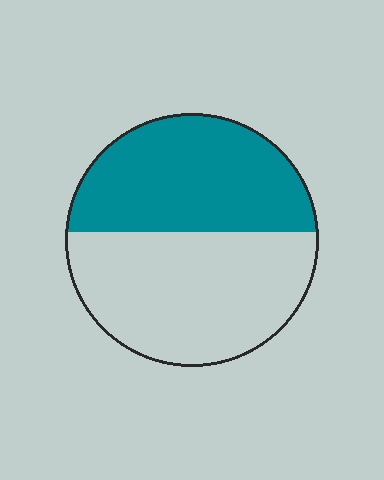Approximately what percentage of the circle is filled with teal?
Approximately 45%.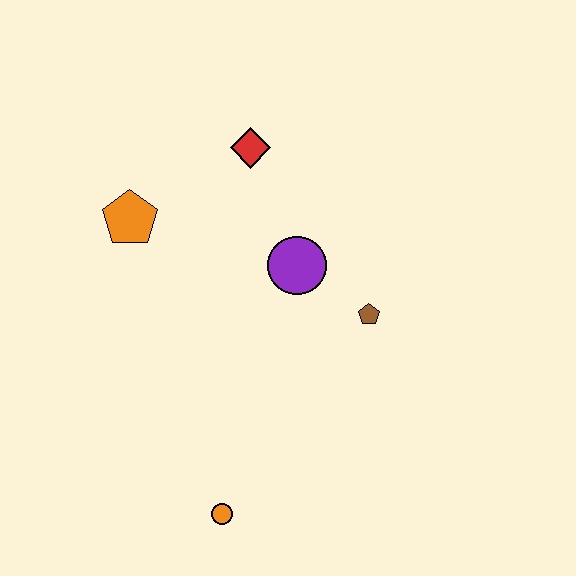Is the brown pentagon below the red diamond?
Yes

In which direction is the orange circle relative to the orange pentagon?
The orange circle is below the orange pentagon.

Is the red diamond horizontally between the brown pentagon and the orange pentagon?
Yes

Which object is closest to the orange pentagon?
The red diamond is closest to the orange pentagon.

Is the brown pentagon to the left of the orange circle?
No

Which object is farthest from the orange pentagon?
The orange circle is farthest from the orange pentagon.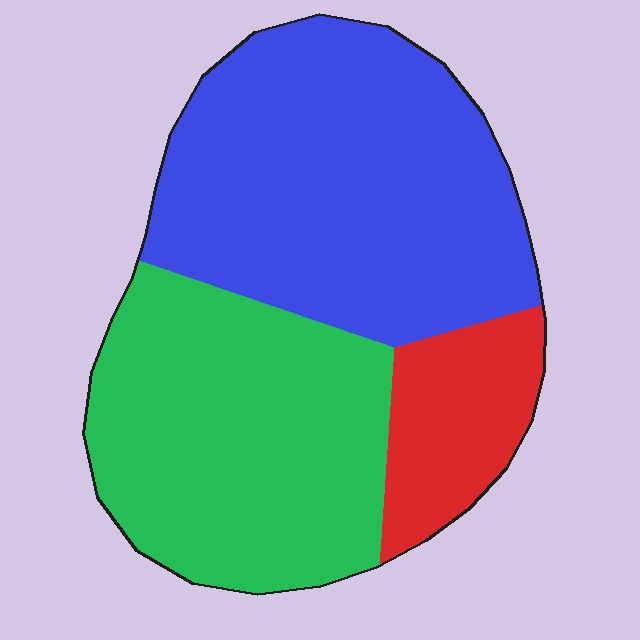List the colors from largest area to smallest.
From largest to smallest: blue, green, red.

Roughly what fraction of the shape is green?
Green covers about 40% of the shape.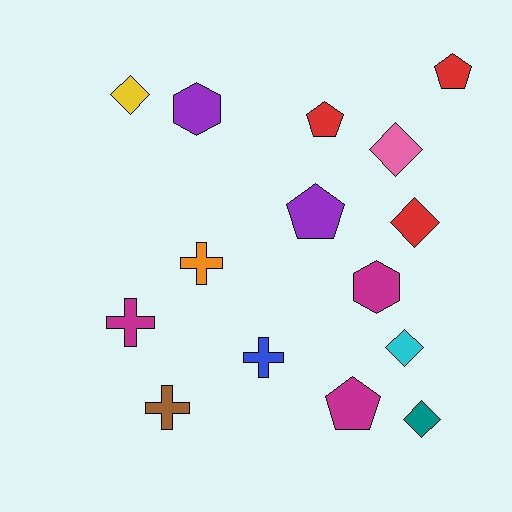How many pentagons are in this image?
There are 4 pentagons.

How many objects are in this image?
There are 15 objects.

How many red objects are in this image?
There are 3 red objects.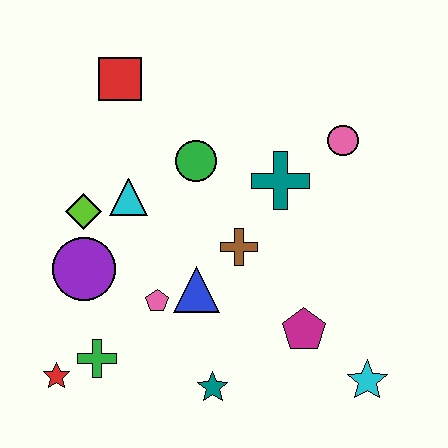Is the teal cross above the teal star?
Yes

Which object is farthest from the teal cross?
The red star is farthest from the teal cross.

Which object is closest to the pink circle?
The teal cross is closest to the pink circle.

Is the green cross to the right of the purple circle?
Yes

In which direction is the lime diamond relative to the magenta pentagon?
The lime diamond is to the left of the magenta pentagon.